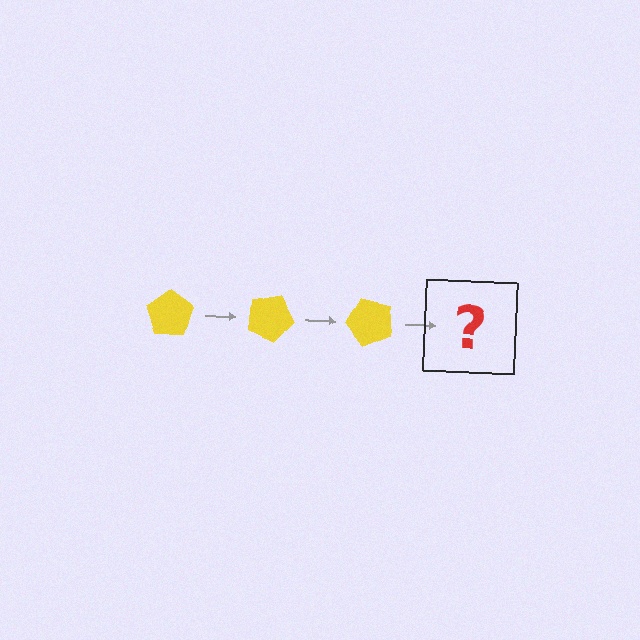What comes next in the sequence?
The next element should be a yellow pentagon rotated 75 degrees.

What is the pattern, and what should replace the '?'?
The pattern is that the pentagon rotates 25 degrees each step. The '?' should be a yellow pentagon rotated 75 degrees.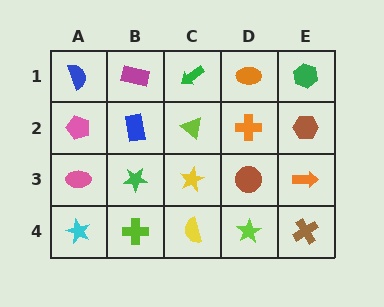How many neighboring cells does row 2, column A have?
3.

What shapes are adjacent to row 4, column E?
An orange arrow (row 3, column E), a lime star (row 4, column D).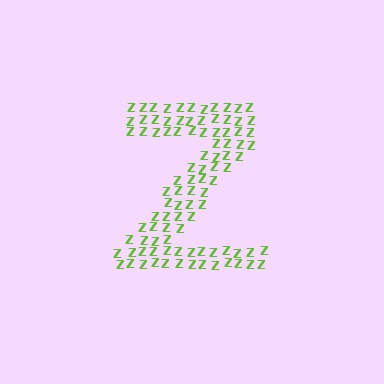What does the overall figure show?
The overall figure shows the letter Z.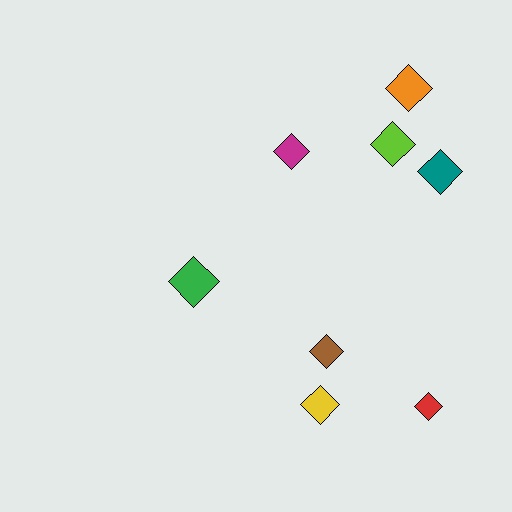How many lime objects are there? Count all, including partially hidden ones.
There is 1 lime object.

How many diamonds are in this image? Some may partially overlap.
There are 8 diamonds.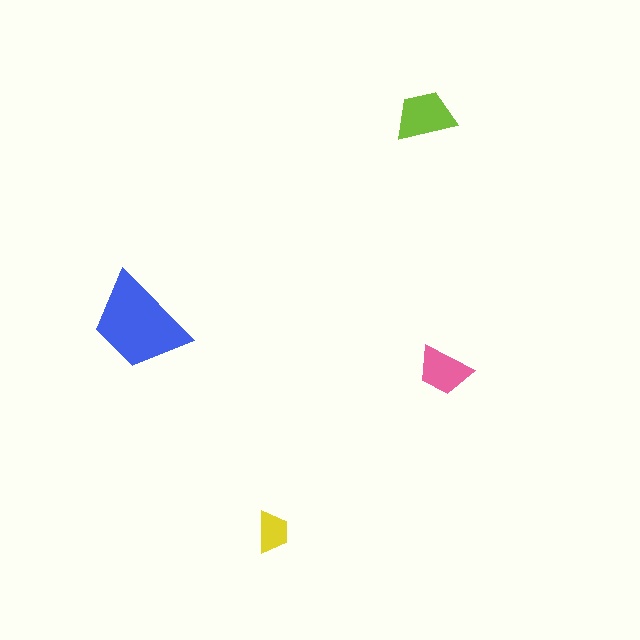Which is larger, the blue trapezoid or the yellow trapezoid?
The blue one.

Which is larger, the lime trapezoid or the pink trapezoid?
The lime one.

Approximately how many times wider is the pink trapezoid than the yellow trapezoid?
About 1.5 times wider.